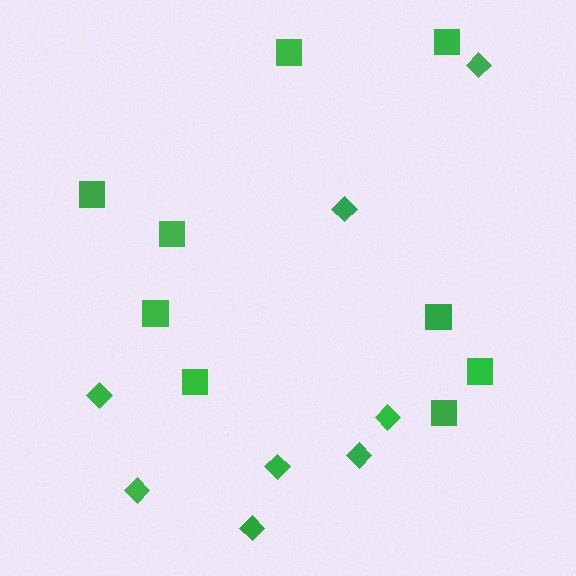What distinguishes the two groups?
There are 2 groups: one group of diamonds (8) and one group of squares (9).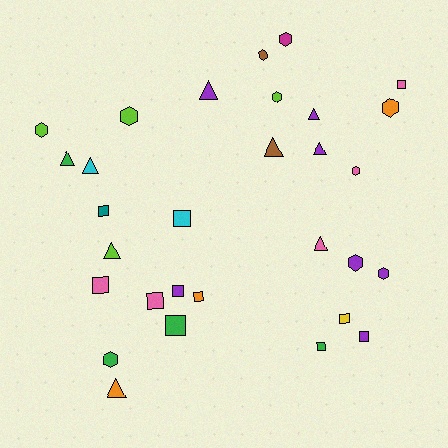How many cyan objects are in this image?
There are 2 cyan objects.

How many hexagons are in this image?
There are 10 hexagons.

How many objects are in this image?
There are 30 objects.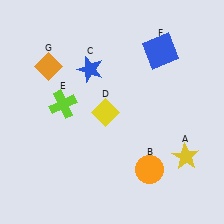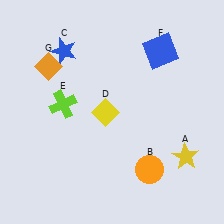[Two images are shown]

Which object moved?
The blue star (C) moved left.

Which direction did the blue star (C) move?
The blue star (C) moved left.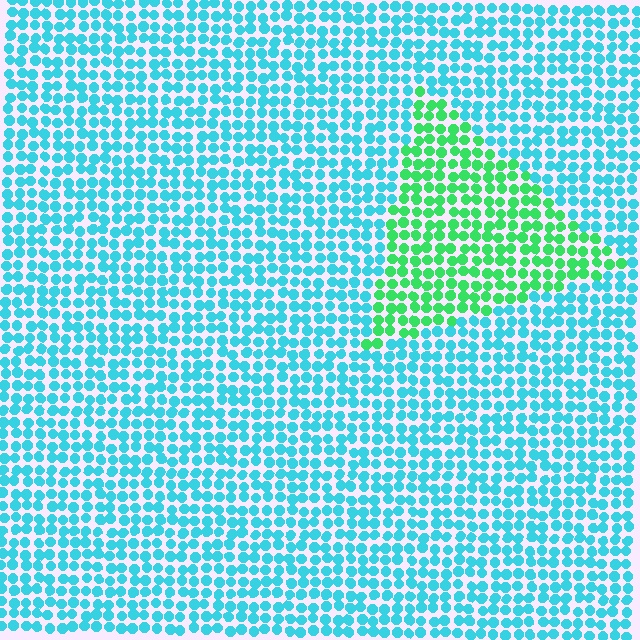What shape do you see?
I see a triangle.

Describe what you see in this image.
The image is filled with small cyan elements in a uniform arrangement. A triangle-shaped region is visible where the elements are tinted to a slightly different hue, forming a subtle color boundary.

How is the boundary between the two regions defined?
The boundary is defined purely by a slight shift in hue (about 50 degrees). Spacing, size, and orientation are identical on both sides.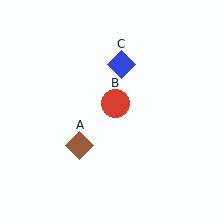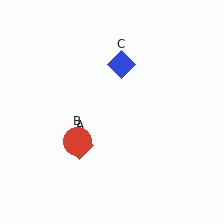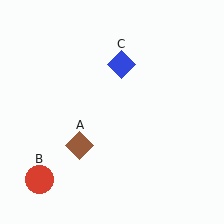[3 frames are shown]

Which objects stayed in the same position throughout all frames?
Brown diamond (object A) and blue diamond (object C) remained stationary.